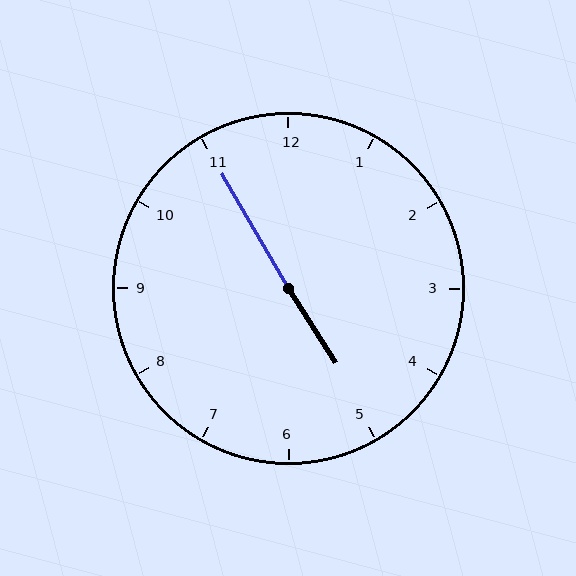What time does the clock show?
4:55.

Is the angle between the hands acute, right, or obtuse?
It is obtuse.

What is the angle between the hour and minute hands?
Approximately 178 degrees.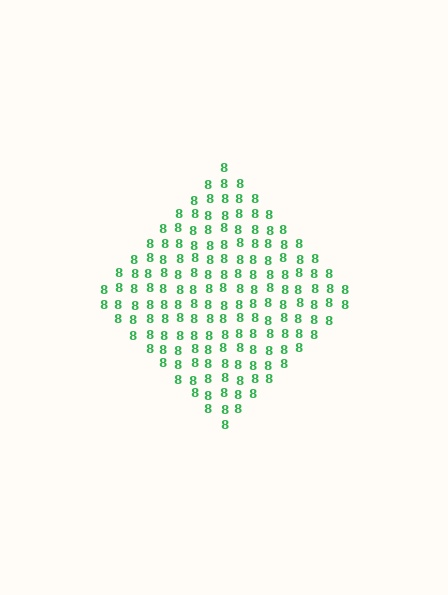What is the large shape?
The large shape is a diamond.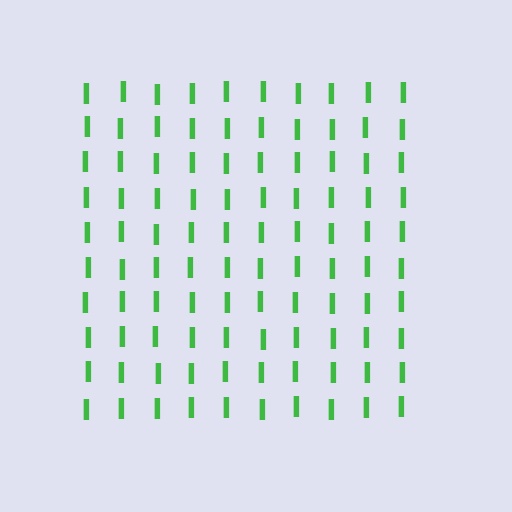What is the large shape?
The large shape is a square.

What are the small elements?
The small elements are letter I's.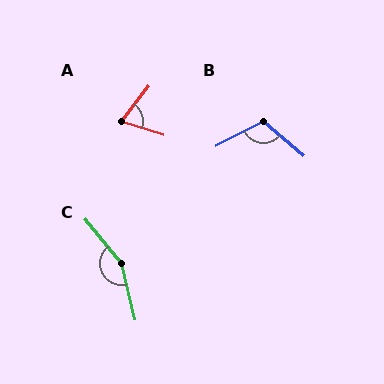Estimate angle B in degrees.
Approximately 112 degrees.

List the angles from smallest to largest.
A (70°), B (112°), C (154°).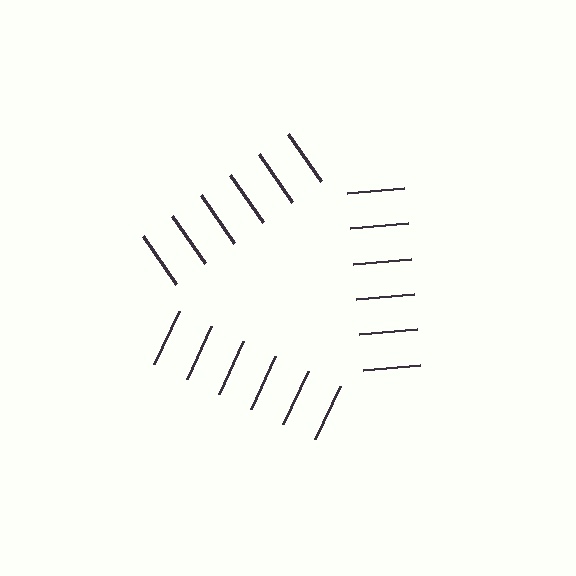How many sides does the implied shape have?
3 sides — the line-ends trace a triangle.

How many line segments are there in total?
18 — 6 along each of the 3 edges.